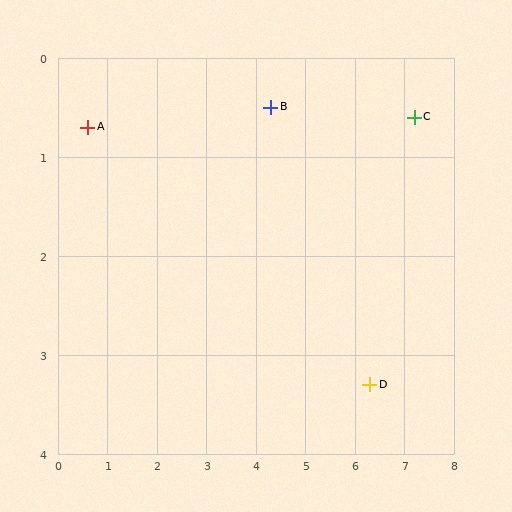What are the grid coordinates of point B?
Point B is at approximately (4.3, 0.5).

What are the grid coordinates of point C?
Point C is at approximately (7.2, 0.6).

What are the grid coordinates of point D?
Point D is at approximately (6.3, 3.3).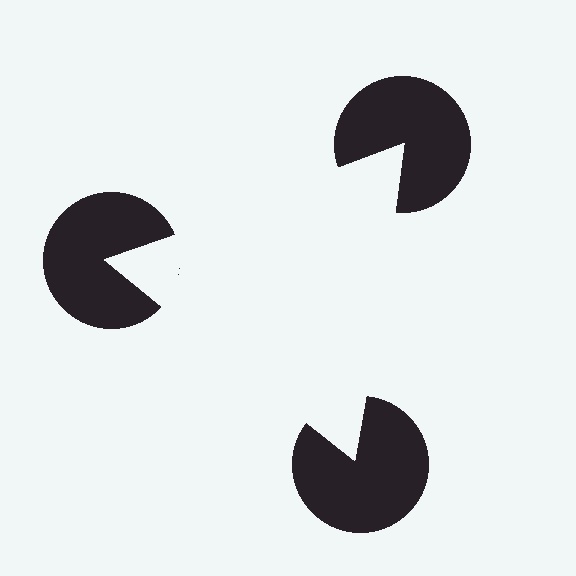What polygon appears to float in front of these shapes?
An illusory triangle — its edges are inferred from the aligned wedge cuts in the pac-man discs, not physically drawn.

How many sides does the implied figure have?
3 sides.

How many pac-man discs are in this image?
There are 3 — one at each vertex of the illusory triangle.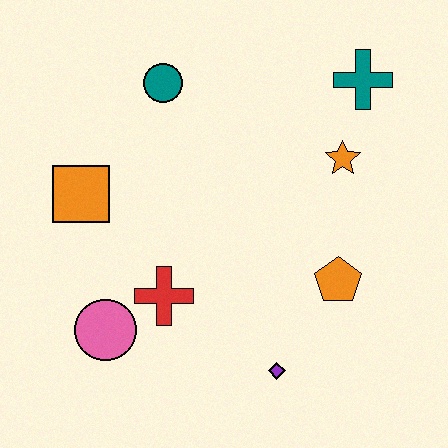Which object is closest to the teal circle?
The orange square is closest to the teal circle.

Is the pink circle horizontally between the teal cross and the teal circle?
No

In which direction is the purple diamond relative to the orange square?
The purple diamond is to the right of the orange square.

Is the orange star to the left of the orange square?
No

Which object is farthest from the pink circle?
The teal cross is farthest from the pink circle.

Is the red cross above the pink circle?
Yes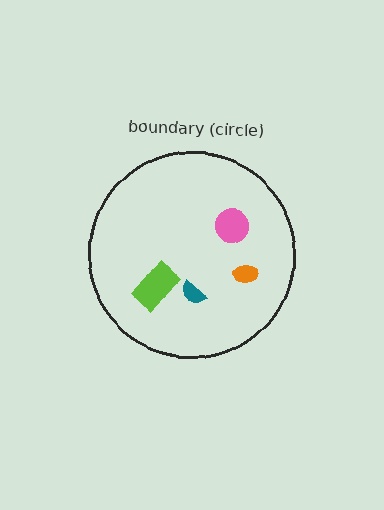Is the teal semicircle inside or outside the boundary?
Inside.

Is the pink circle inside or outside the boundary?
Inside.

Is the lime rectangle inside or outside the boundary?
Inside.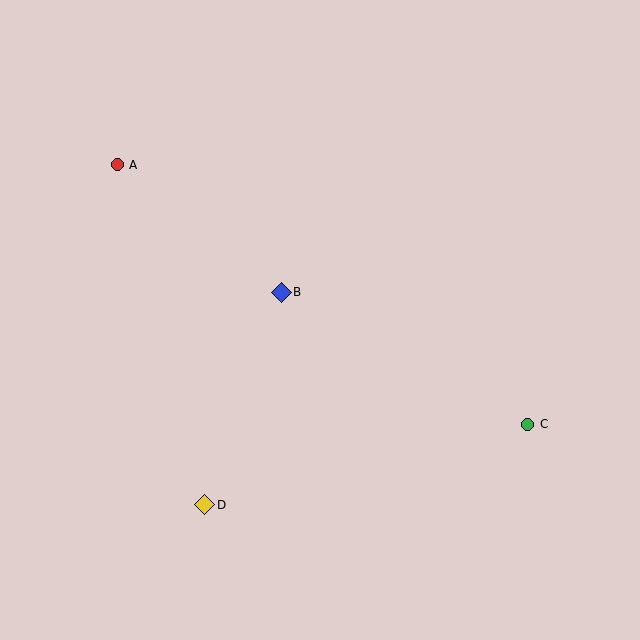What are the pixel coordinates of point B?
Point B is at (281, 292).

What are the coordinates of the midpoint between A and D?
The midpoint between A and D is at (161, 335).